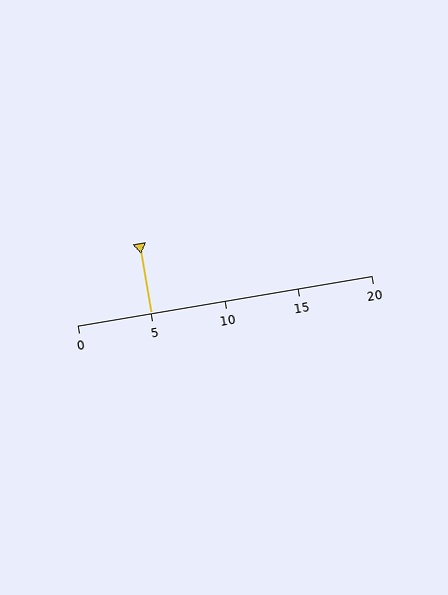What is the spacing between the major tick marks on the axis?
The major ticks are spaced 5 apart.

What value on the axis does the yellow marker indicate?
The marker indicates approximately 5.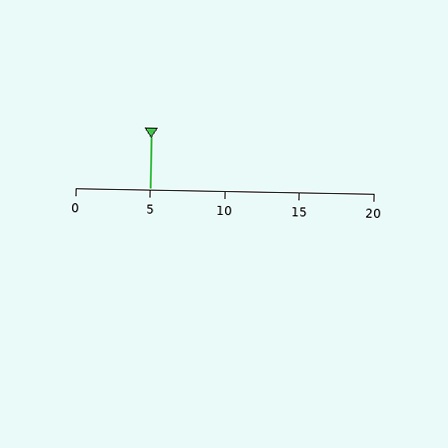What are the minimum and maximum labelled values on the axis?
The axis runs from 0 to 20.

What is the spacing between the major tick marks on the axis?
The major ticks are spaced 5 apart.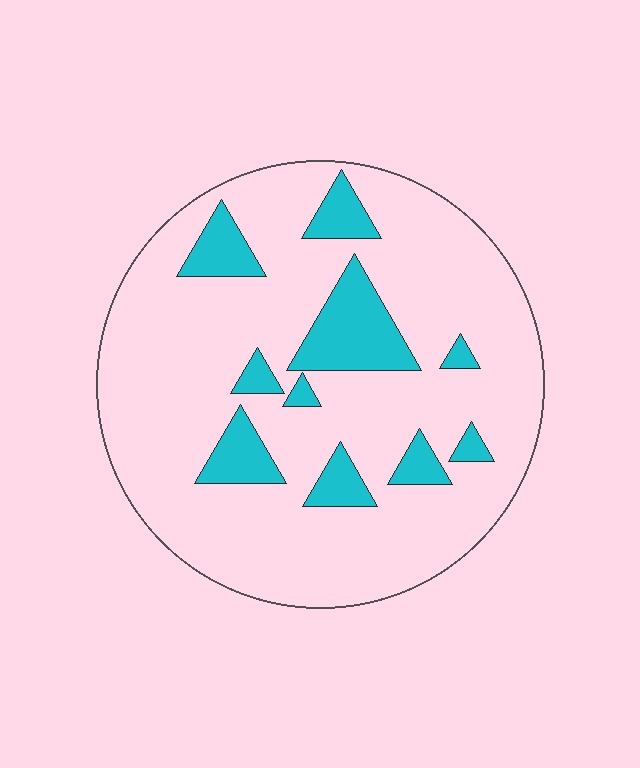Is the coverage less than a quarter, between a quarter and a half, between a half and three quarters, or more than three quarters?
Less than a quarter.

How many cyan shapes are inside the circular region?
10.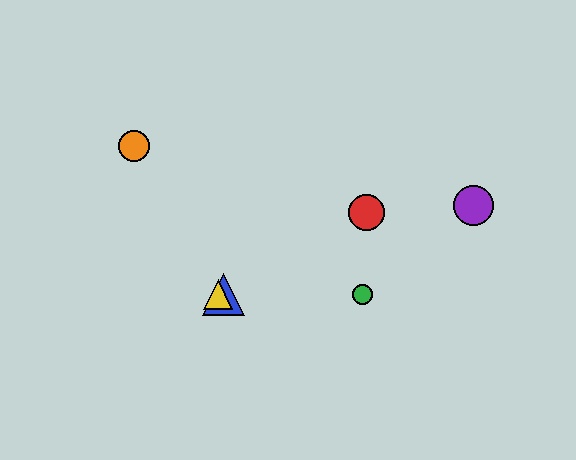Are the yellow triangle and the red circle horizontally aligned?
No, the yellow triangle is at y≈295 and the red circle is at y≈213.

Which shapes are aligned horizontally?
The blue triangle, the green circle, the yellow triangle are aligned horizontally.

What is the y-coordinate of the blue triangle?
The blue triangle is at y≈295.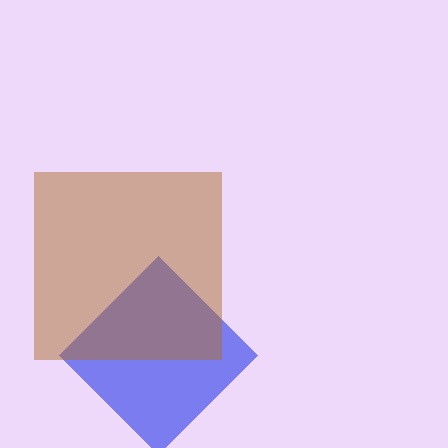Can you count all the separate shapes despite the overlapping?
Yes, there are 2 separate shapes.